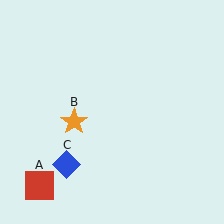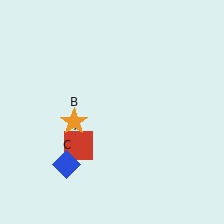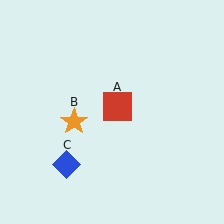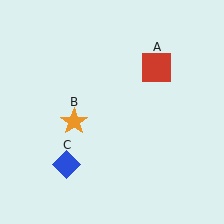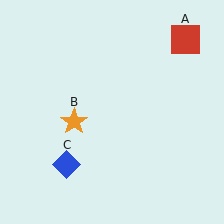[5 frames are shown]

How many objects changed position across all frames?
1 object changed position: red square (object A).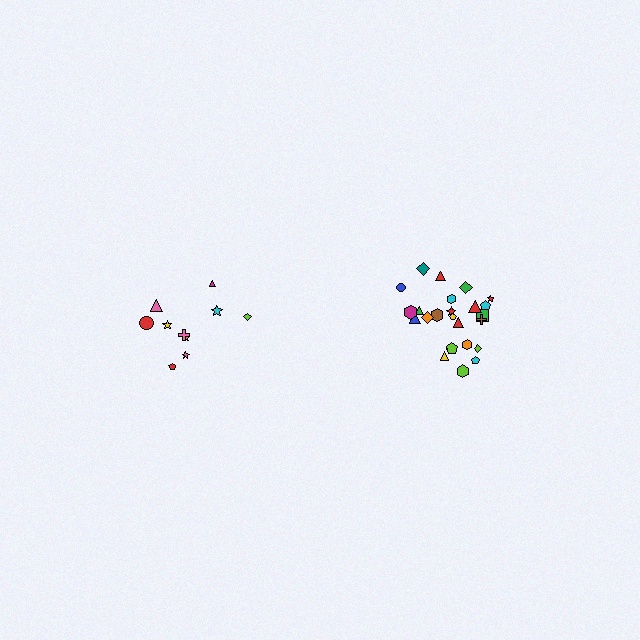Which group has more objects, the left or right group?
The right group.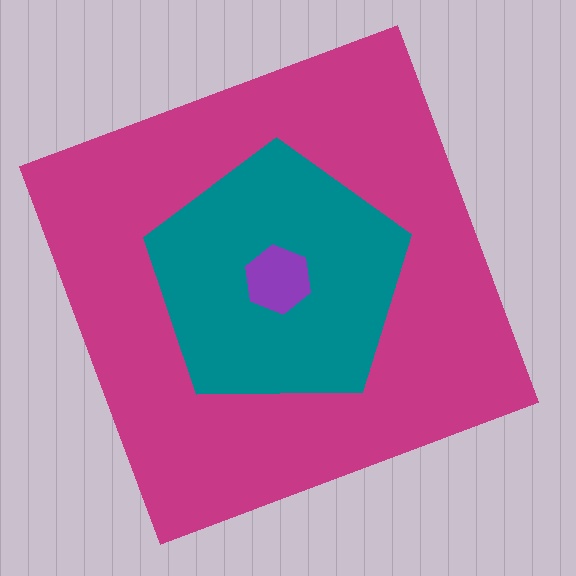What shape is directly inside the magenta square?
The teal pentagon.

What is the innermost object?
The purple hexagon.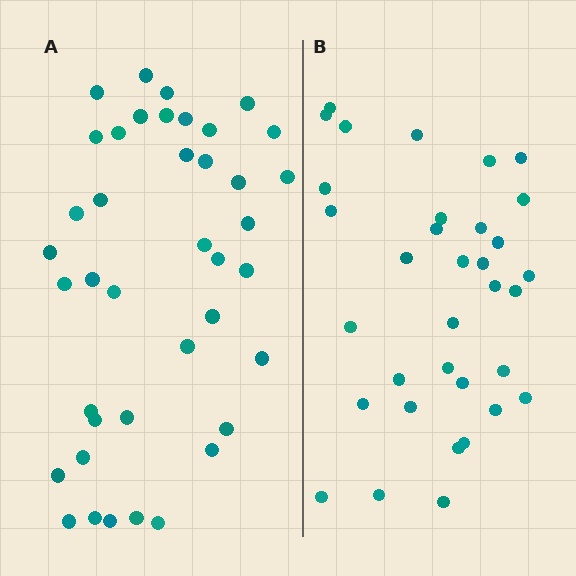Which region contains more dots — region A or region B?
Region A (the left region) has more dots.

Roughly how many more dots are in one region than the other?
Region A has about 6 more dots than region B.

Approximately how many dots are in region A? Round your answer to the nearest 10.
About 40 dots.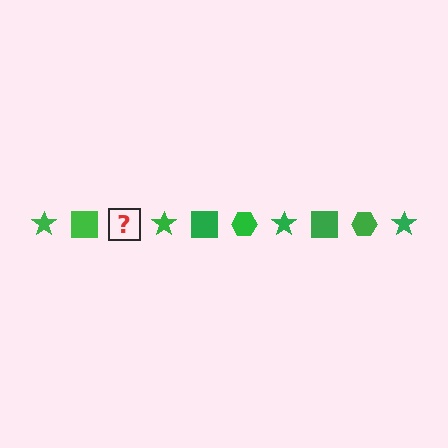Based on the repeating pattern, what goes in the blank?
The blank should be a green hexagon.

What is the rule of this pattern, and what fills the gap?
The rule is that the pattern cycles through star, square, hexagon shapes in green. The gap should be filled with a green hexagon.